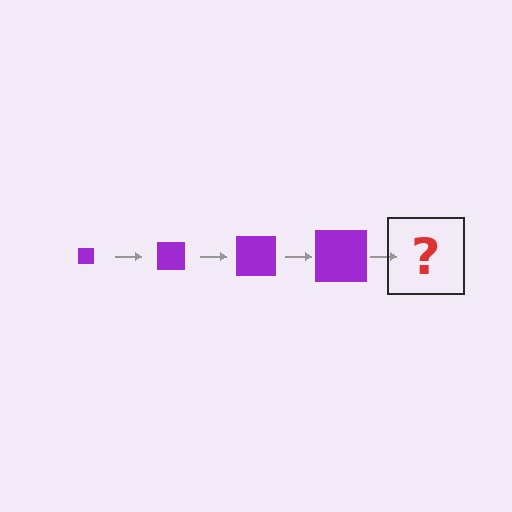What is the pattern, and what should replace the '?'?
The pattern is that the square gets progressively larger each step. The '?' should be a purple square, larger than the previous one.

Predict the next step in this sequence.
The next step is a purple square, larger than the previous one.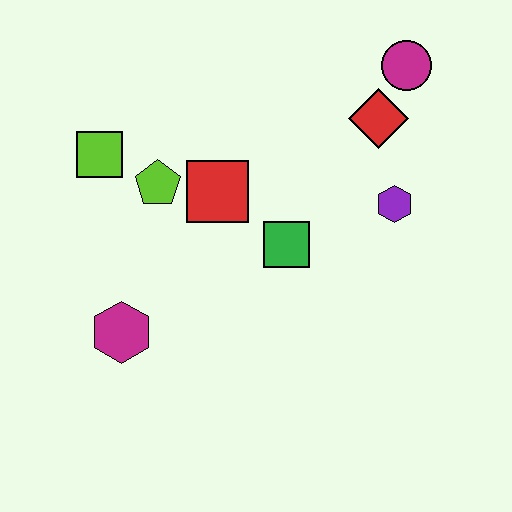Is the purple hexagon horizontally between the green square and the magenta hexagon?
No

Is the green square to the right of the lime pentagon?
Yes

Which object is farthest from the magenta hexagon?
The magenta circle is farthest from the magenta hexagon.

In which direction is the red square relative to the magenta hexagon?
The red square is above the magenta hexagon.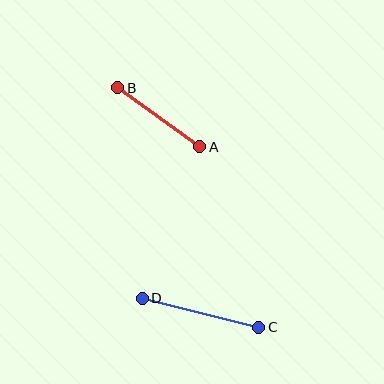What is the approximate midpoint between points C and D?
The midpoint is at approximately (200, 313) pixels.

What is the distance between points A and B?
The distance is approximately 101 pixels.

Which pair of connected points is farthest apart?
Points C and D are farthest apart.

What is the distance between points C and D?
The distance is approximately 120 pixels.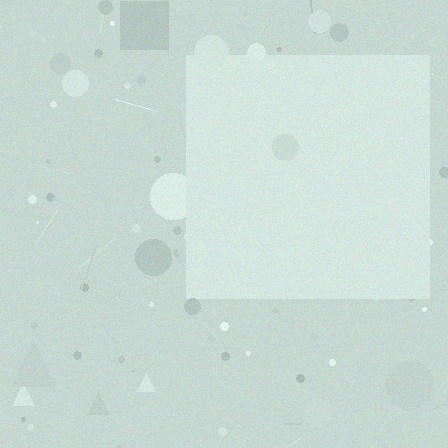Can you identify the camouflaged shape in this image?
The camouflaged shape is a square.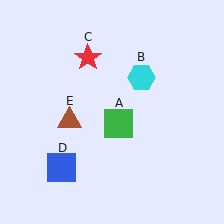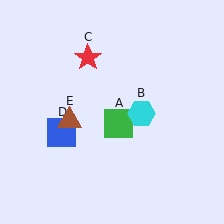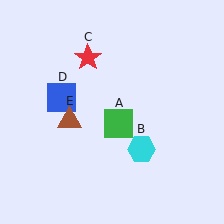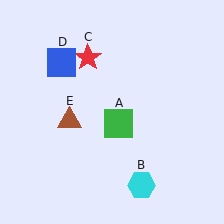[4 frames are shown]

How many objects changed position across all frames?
2 objects changed position: cyan hexagon (object B), blue square (object D).